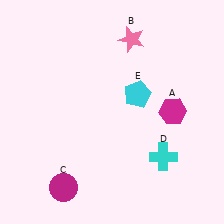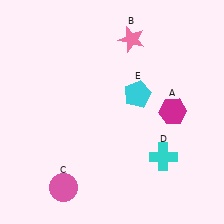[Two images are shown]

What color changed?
The circle (C) changed from magenta in Image 1 to pink in Image 2.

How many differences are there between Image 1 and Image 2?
There is 1 difference between the two images.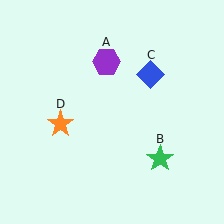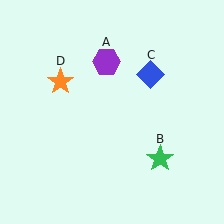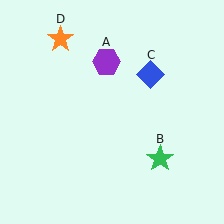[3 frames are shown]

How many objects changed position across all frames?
1 object changed position: orange star (object D).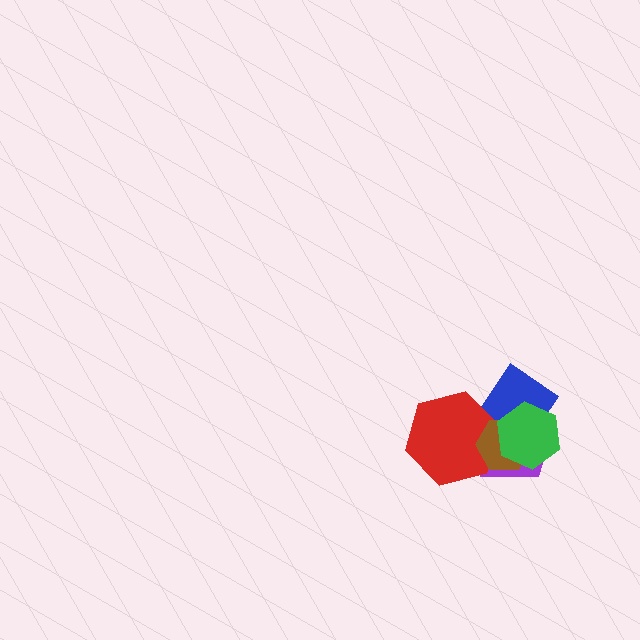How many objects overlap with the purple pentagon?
4 objects overlap with the purple pentagon.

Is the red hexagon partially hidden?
Yes, it is partially covered by another shape.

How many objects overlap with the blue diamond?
3 objects overlap with the blue diamond.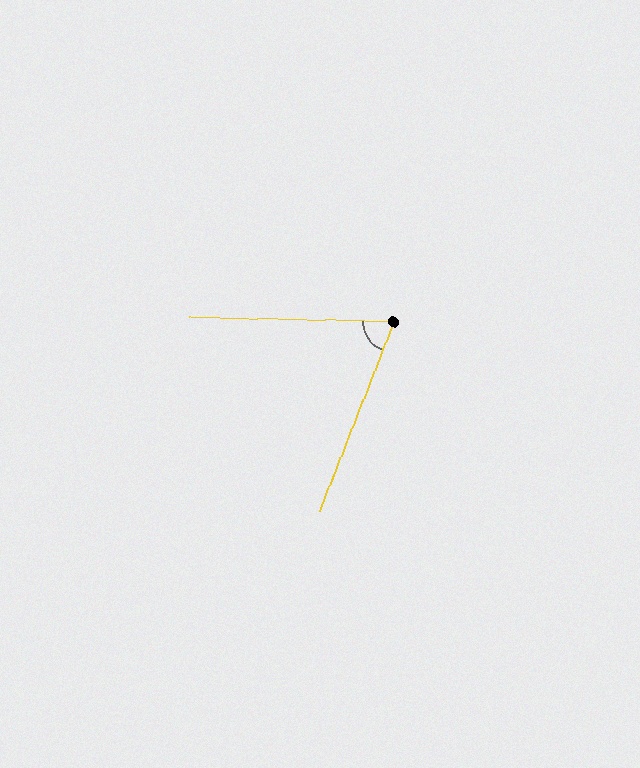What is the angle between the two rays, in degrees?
Approximately 70 degrees.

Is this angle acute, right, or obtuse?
It is acute.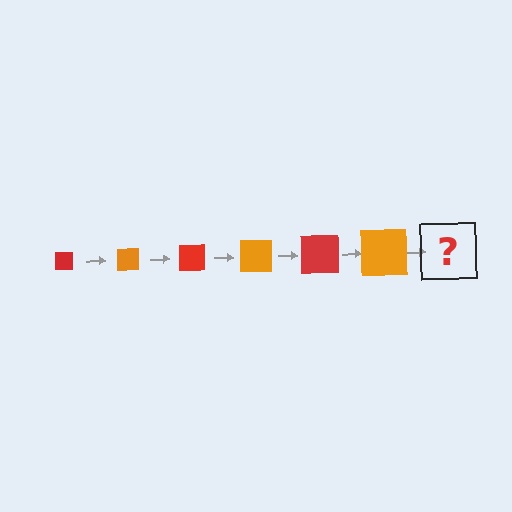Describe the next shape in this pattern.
It should be a red square, larger than the previous one.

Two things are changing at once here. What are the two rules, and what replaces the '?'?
The two rules are that the square grows larger each step and the color cycles through red and orange. The '?' should be a red square, larger than the previous one.